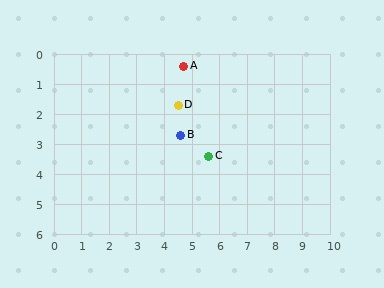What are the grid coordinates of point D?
Point D is at approximately (4.5, 1.7).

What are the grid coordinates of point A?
Point A is at approximately (4.7, 0.4).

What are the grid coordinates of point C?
Point C is at approximately (5.6, 3.4).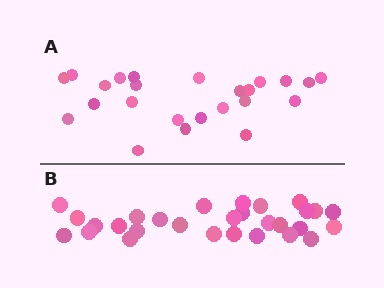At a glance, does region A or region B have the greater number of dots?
Region B (the bottom region) has more dots.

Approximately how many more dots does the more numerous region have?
Region B has about 5 more dots than region A.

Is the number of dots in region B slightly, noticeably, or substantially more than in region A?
Region B has only slightly more — the two regions are fairly close. The ratio is roughly 1.2 to 1.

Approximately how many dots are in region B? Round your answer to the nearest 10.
About 30 dots. (The exact count is 29, which rounds to 30.)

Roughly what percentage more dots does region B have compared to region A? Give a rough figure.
About 20% more.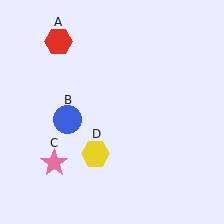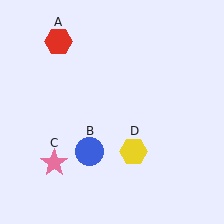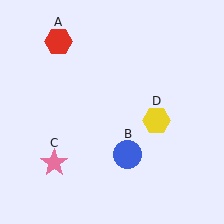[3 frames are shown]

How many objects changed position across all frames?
2 objects changed position: blue circle (object B), yellow hexagon (object D).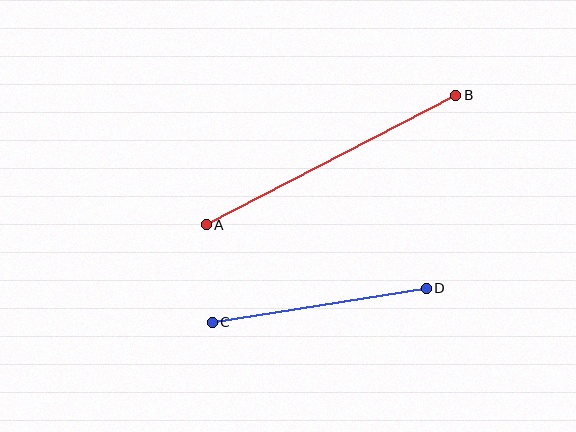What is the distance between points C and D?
The distance is approximately 217 pixels.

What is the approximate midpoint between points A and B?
The midpoint is at approximately (331, 160) pixels.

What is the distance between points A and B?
The distance is approximately 281 pixels.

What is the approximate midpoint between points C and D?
The midpoint is at approximately (319, 305) pixels.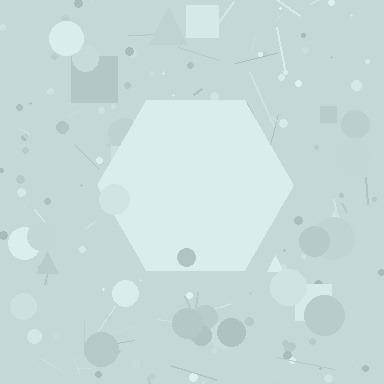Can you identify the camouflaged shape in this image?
The camouflaged shape is a hexagon.